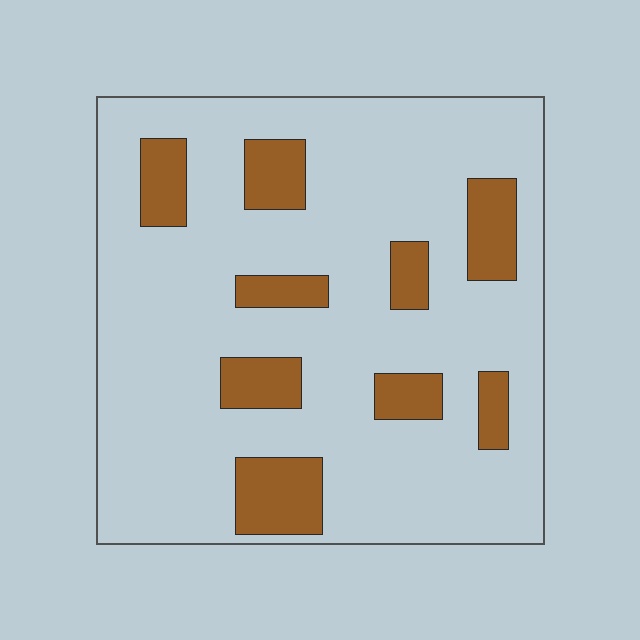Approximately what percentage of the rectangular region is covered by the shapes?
Approximately 20%.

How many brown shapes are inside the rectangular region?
9.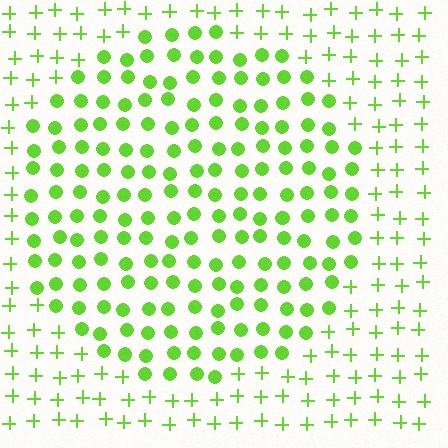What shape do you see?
I see a circle.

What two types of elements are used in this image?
The image uses circles inside the circle region and plus signs outside it.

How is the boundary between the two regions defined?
The boundary is defined by a change in element shape: circles inside vs. plus signs outside. All elements share the same color and spacing.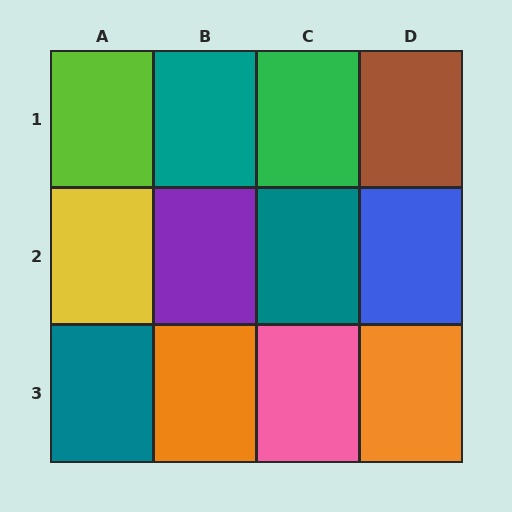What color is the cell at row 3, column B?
Orange.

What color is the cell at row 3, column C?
Pink.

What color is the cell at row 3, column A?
Teal.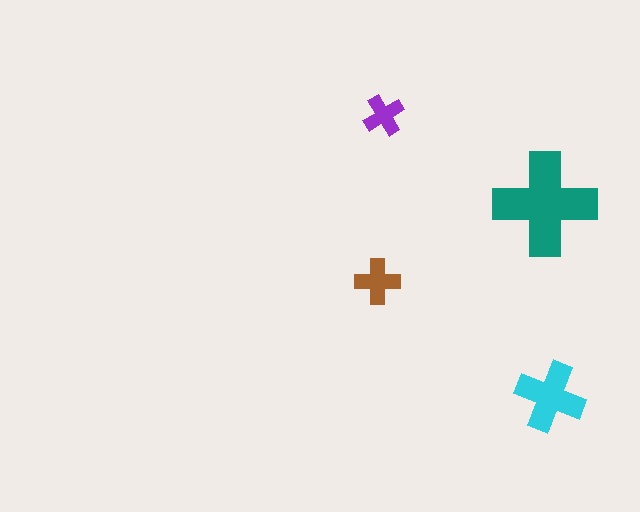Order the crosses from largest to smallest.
the teal one, the cyan one, the brown one, the purple one.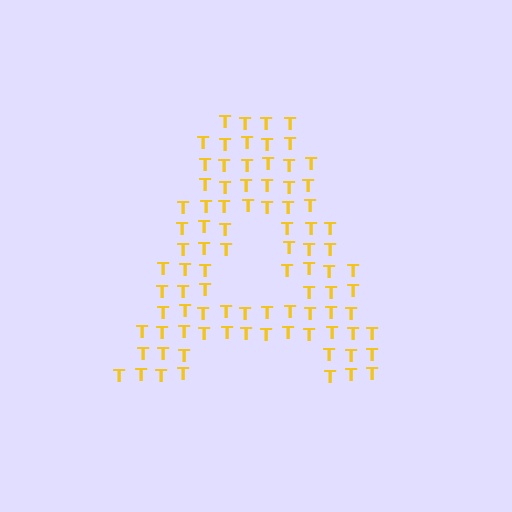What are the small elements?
The small elements are letter T's.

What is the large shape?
The large shape is the letter A.